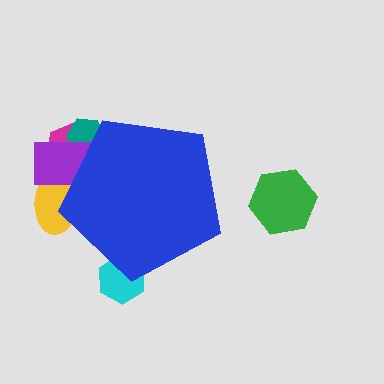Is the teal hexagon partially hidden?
Yes, the teal hexagon is partially hidden behind the blue pentagon.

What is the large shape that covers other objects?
A blue pentagon.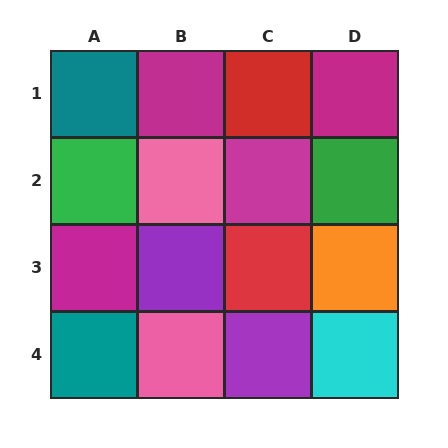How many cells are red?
2 cells are red.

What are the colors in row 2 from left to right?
Green, pink, magenta, green.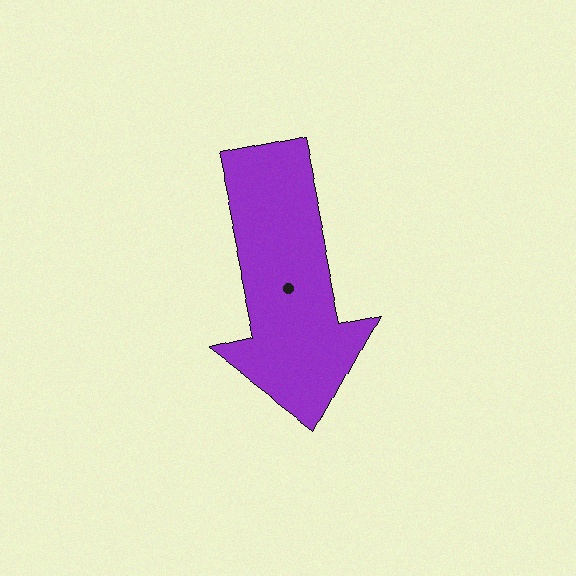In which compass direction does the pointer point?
South.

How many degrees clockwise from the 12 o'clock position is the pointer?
Approximately 168 degrees.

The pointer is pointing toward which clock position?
Roughly 6 o'clock.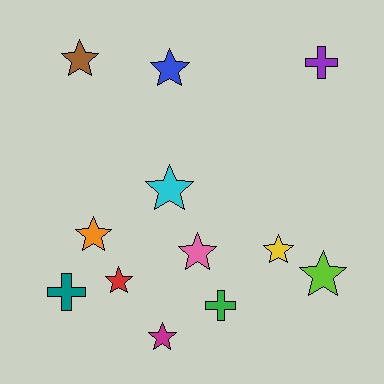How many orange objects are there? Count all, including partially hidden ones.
There is 1 orange object.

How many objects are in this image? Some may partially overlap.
There are 12 objects.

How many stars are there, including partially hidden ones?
There are 9 stars.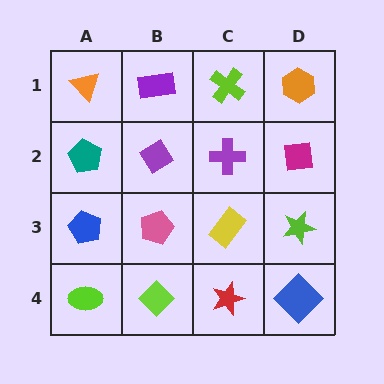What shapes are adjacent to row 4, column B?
A pink pentagon (row 3, column B), a lime ellipse (row 4, column A), a red star (row 4, column C).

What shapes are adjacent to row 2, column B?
A purple rectangle (row 1, column B), a pink pentagon (row 3, column B), a teal pentagon (row 2, column A), a purple cross (row 2, column C).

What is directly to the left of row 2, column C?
A purple diamond.